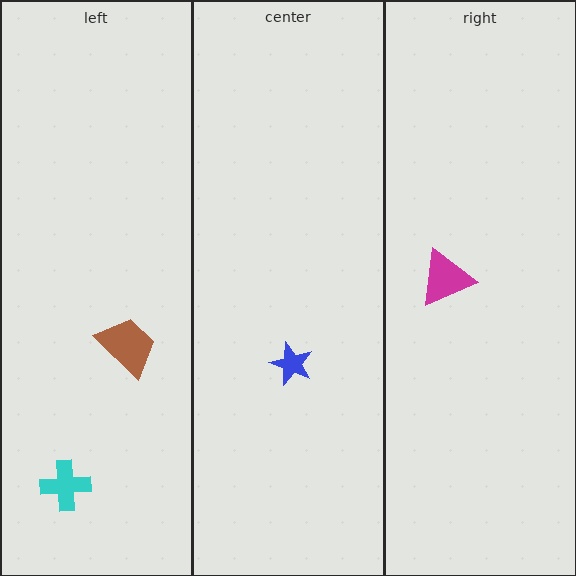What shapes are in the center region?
The blue star.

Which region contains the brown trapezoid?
The left region.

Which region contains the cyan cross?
The left region.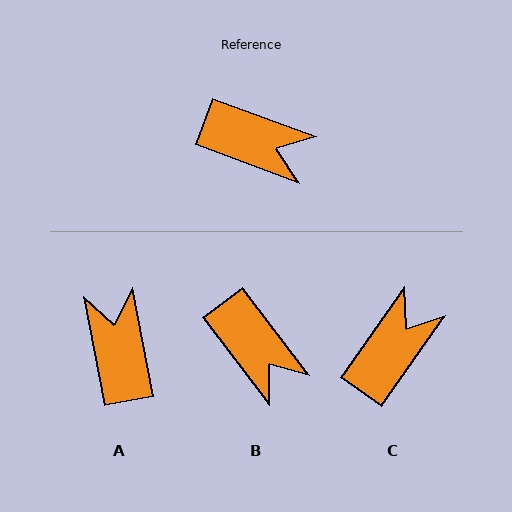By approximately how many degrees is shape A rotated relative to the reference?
Approximately 121 degrees counter-clockwise.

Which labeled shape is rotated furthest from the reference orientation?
A, about 121 degrees away.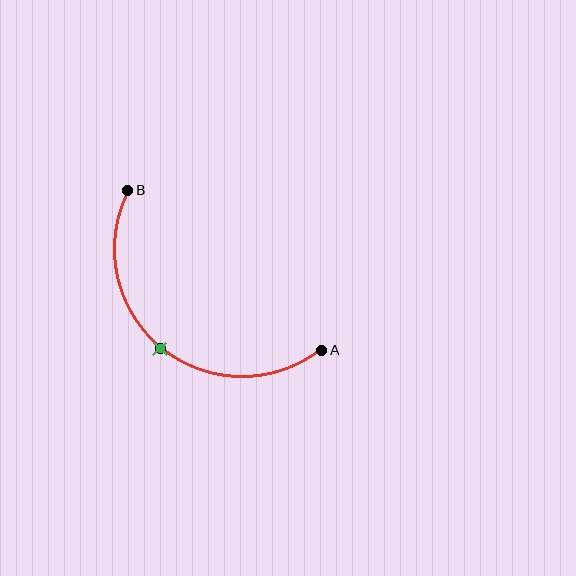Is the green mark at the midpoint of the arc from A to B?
Yes. The green mark lies on the arc at equal arc-length from both A and B — it is the arc midpoint.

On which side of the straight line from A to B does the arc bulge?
The arc bulges below and to the left of the straight line connecting A and B.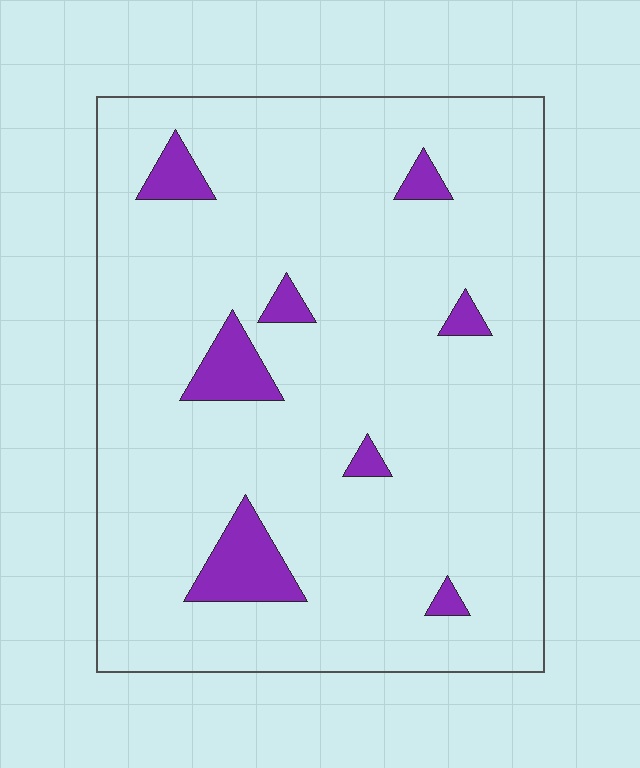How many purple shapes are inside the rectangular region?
8.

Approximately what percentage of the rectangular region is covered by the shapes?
Approximately 10%.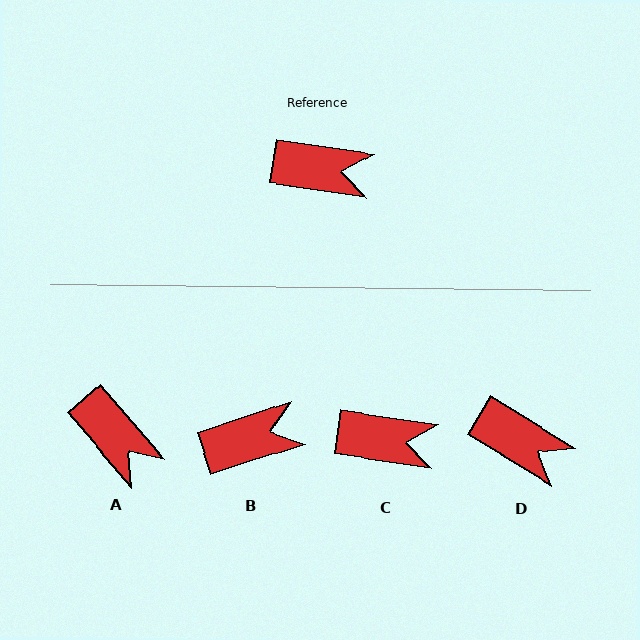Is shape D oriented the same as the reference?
No, it is off by about 23 degrees.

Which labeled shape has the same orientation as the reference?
C.